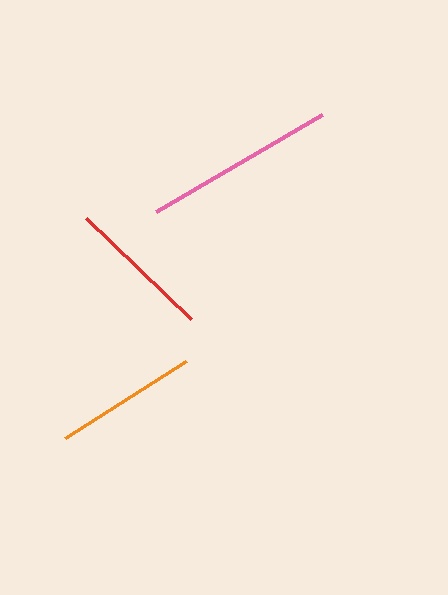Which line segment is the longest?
The pink line is the longest at approximately 191 pixels.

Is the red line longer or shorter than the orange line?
The red line is longer than the orange line.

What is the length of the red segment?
The red segment is approximately 146 pixels long.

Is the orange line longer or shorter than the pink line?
The pink line is longer than the orange line.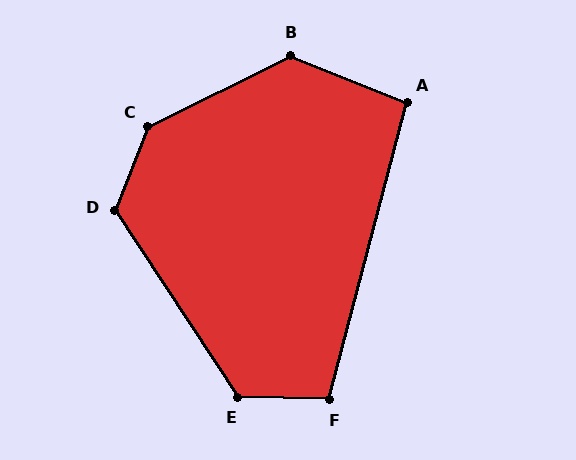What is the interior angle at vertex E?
Approximately 125 degrees (obtuse).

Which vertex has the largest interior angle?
C, at approximately 138 degrees.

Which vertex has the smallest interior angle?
A, at approximately 97 degrees.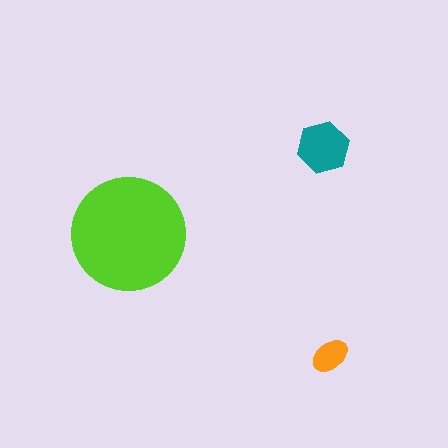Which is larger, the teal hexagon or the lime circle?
The lime circle.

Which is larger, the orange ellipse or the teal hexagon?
The teal hexagon.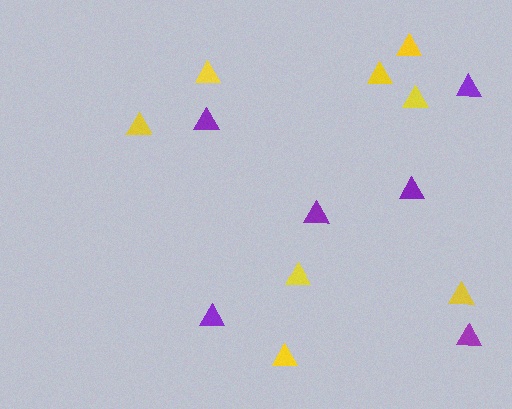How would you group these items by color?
There are 2 groups: one group of purple triangles (6) and one group of yellow triangles (8).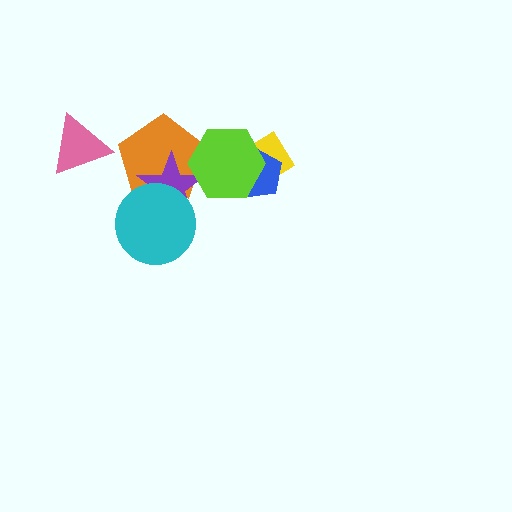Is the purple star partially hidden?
Yes, it is partially covered by another shape.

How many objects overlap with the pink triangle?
0 objects overlap with the pink triangle.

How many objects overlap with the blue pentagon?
2 objects overlap with the blue pentagon.